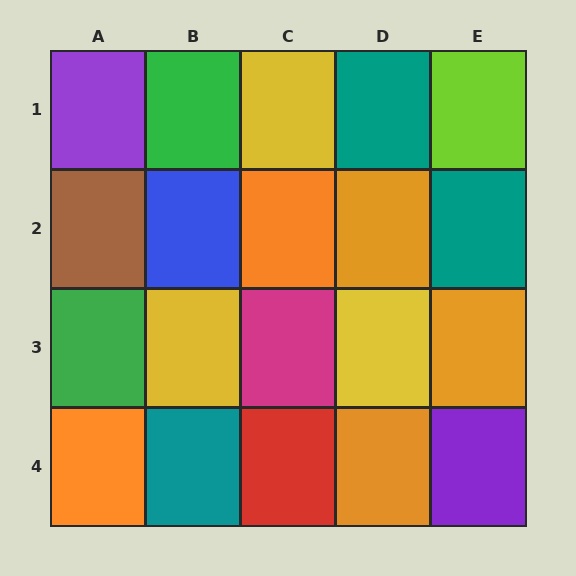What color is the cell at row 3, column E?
Orange.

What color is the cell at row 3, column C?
Magenta.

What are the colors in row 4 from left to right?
Orange, teal, red, orange, purple.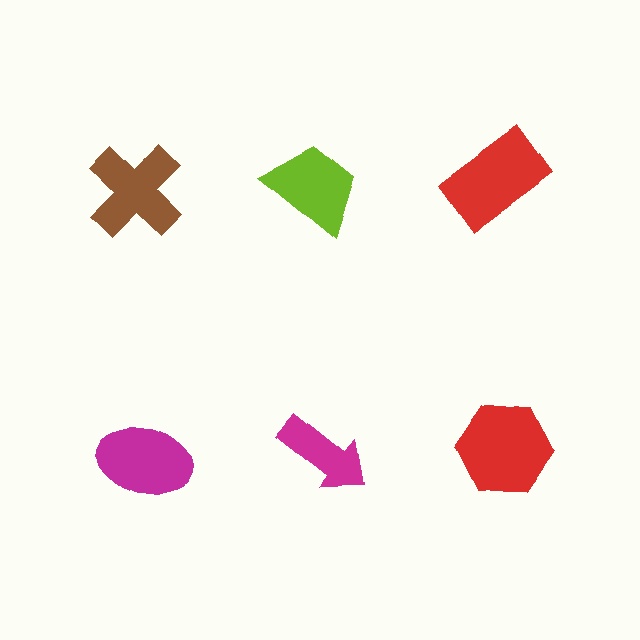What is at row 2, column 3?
A red hexagon.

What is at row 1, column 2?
A lime trapezoid.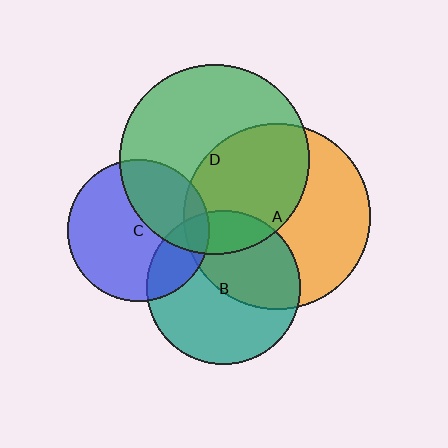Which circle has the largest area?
Circle D (green).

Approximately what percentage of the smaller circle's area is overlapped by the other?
Approximately 20%.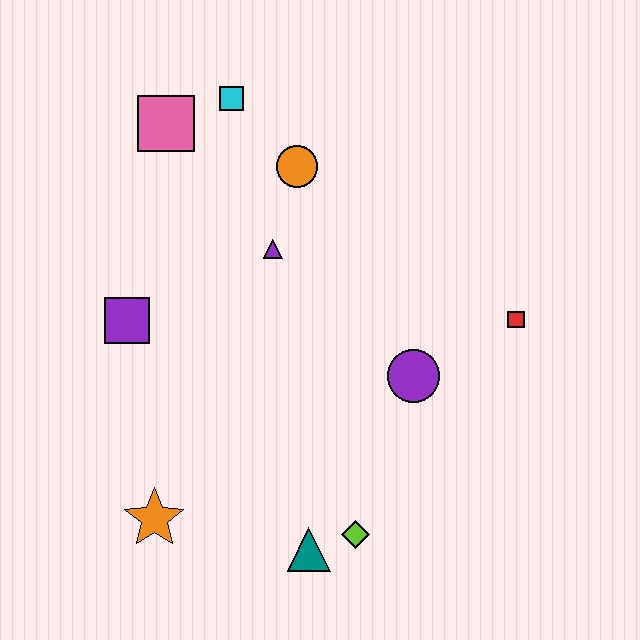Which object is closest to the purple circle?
The red square is closest to the purple circle.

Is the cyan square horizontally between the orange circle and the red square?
No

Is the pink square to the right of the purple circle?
No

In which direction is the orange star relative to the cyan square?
The orange star is below the cyan square.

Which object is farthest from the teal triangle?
The cyan square is farthest from the teal triangle.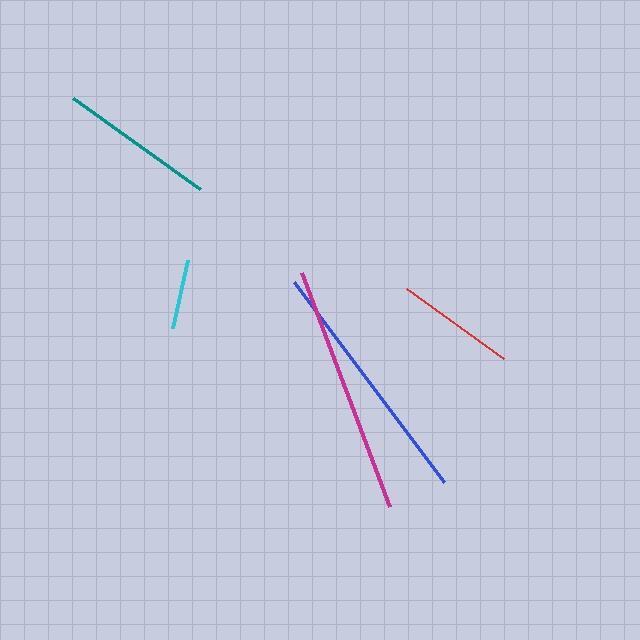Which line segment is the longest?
The blue line is the longest at approximately 250 pixels.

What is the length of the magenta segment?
The magenta segment is approximately 250 pixels long.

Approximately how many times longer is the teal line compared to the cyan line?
The teal line is approximately 2.2 times the length of the cyan line.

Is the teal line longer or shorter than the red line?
The teal line is longer than the red line.